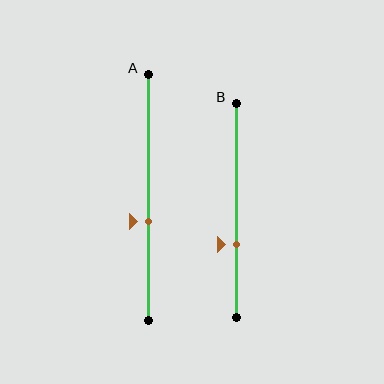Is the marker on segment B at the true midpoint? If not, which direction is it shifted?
No, the marker on segment B is shifted downward by about 16% of the segment length.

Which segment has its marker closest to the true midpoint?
Segment A has its marker closest to the true midpoint.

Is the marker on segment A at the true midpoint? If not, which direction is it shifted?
No, the marker on segment A is shifted downward by about 10% of the segment length.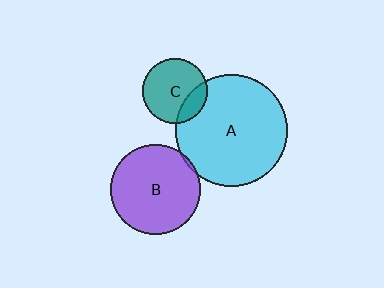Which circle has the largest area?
Circle A (cyan).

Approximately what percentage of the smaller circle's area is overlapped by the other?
Approximately 5%.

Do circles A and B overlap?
Yes.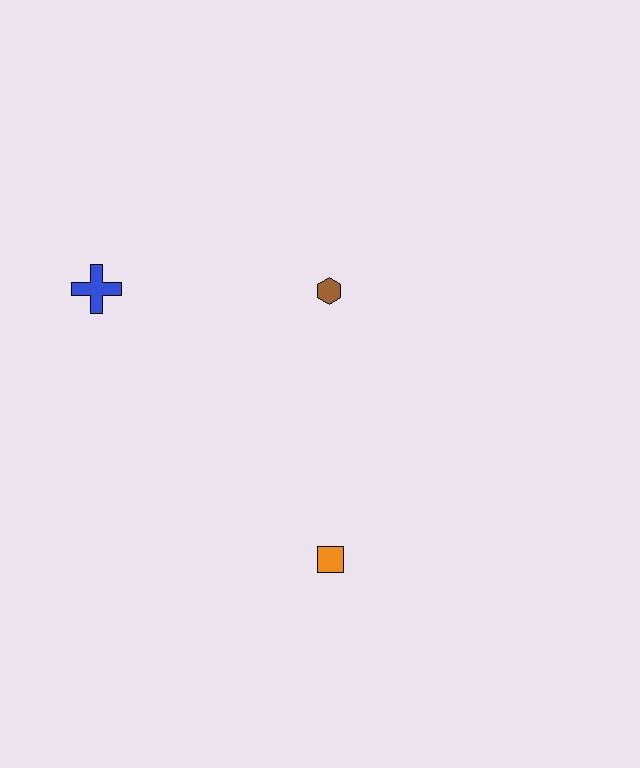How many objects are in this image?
There are 3 objects.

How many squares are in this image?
There is 1 square.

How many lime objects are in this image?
There are no lime objects.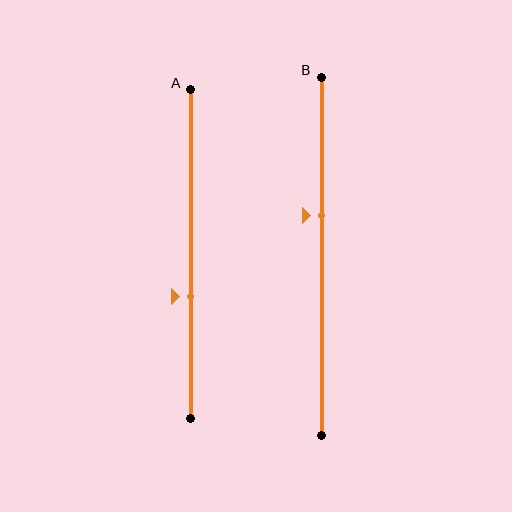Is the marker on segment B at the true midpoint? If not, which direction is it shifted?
No, the marker on segment B is shifted upward by about 11% of the segment length.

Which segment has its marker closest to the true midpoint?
Segment B has its marker closest to the true midpoint.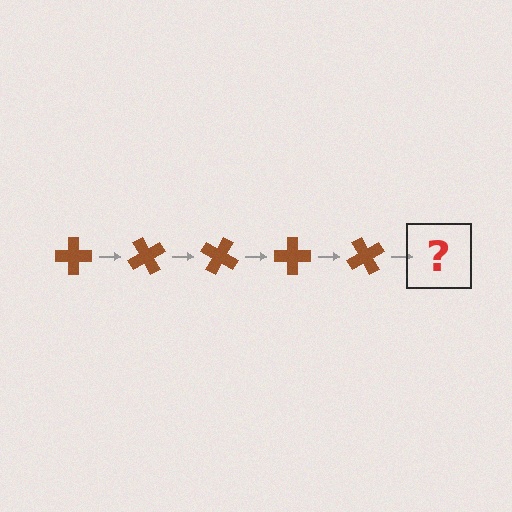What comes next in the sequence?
The next element should be a brown cross rotated 300 degrees.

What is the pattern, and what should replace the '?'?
The pattern is that the cross rotates 60 degrees each step. The '?' should be a brown cross rotated 300 degrees.